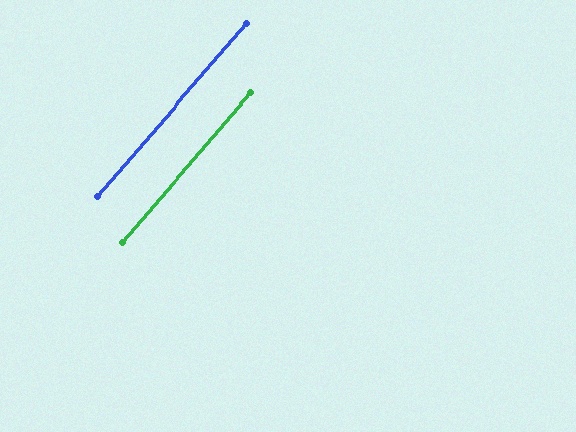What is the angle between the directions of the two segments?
Approximately 0 degrees.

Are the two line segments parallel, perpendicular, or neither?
Parallel — their directions differ by only 0.1°.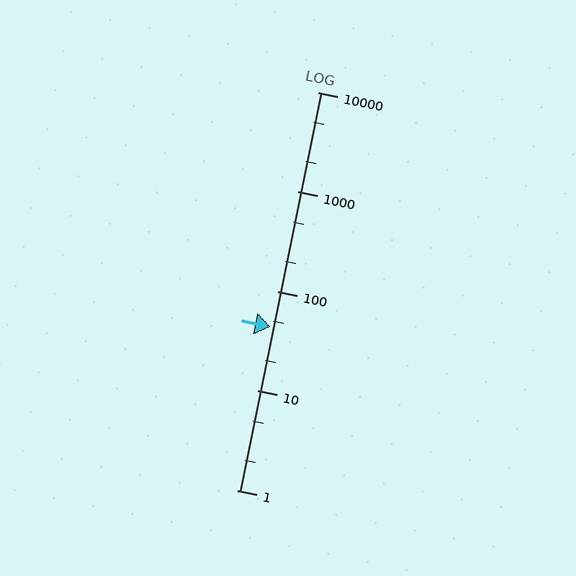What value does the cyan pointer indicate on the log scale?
The pointer indicates approximately 44.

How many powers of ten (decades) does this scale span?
The scale spans 4 decades, from 1 to 10000.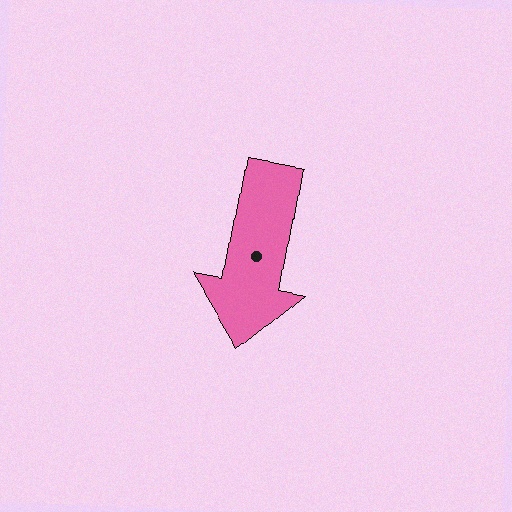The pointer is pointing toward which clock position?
Roughly 6 o'clock.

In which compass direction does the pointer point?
South.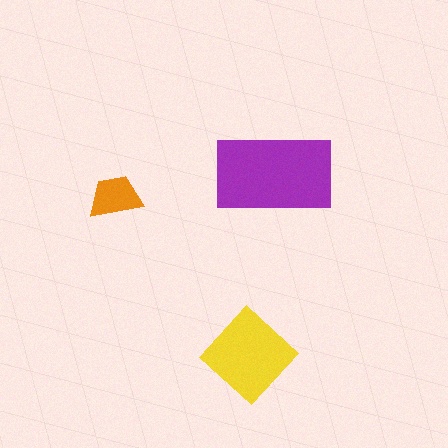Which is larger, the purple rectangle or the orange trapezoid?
The purple rectangle.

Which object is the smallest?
The orange trapezoid.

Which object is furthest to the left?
The orange trapezoid is leftmost.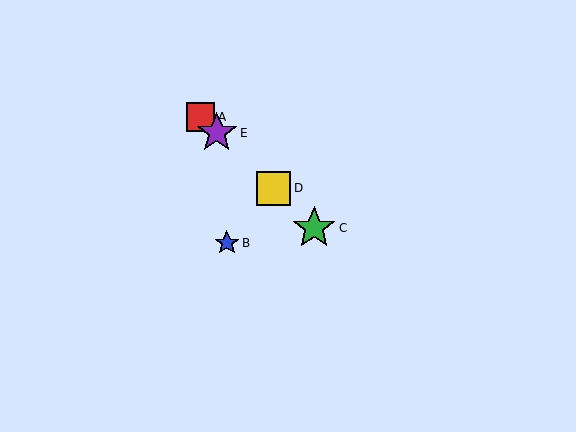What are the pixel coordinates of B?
Object B is at (227, 243).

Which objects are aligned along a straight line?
Objects A, C, D, E are aligned along a straight line.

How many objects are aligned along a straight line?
4 objects (A, C, D, E) are aligned along a straight line.